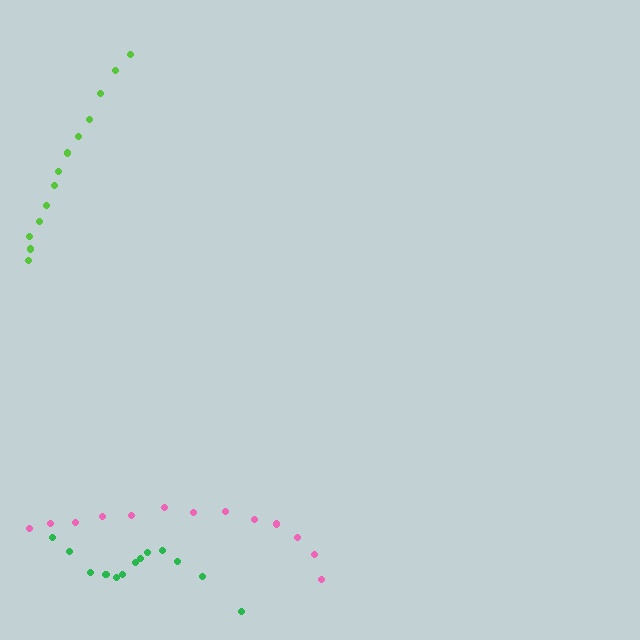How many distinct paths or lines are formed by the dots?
There are 3 distinct paths.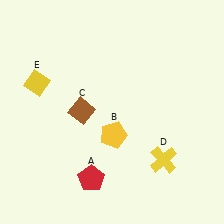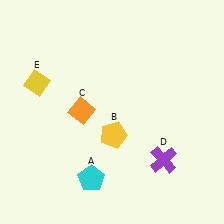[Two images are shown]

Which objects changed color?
A changed from red to cyan. C changed from brown to orange. D changed from yellow to purple.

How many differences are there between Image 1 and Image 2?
There are 3 differences between the two images.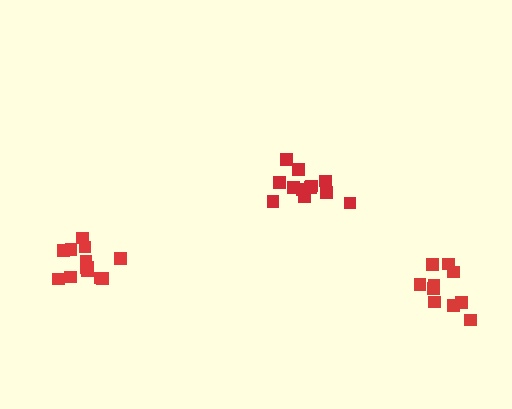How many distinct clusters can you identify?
There are 3 distinct clusters.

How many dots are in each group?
Group 1: 12 dots, Group 2: 10 dots, Group 3: 13 dots (35 total).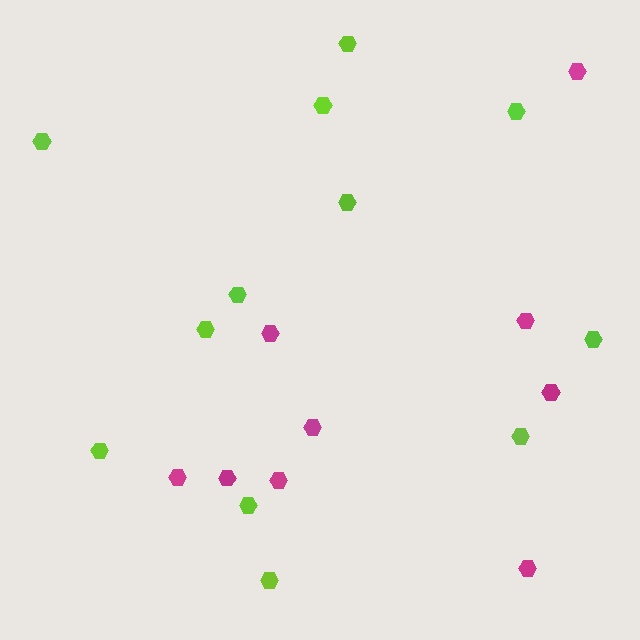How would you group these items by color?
There are 2 groups: one group of lime hexagons (12) and one group of magenta hexagons (9).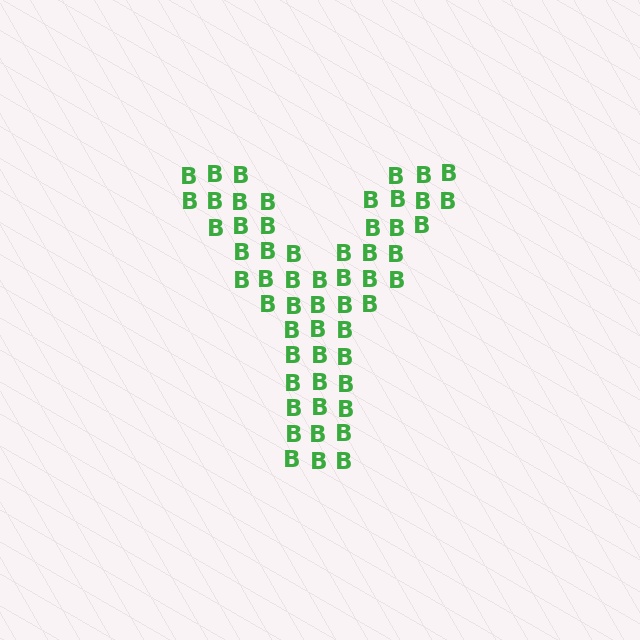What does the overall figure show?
The overall figure shows the letter Y.